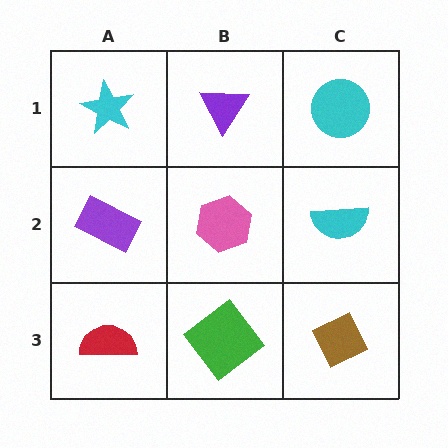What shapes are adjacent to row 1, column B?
A pink hexagon (row 2, column B), a cyan star (row 1, column A), a cyan circle (row 1, column C).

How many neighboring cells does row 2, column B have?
4.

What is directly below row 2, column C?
A brown diamond.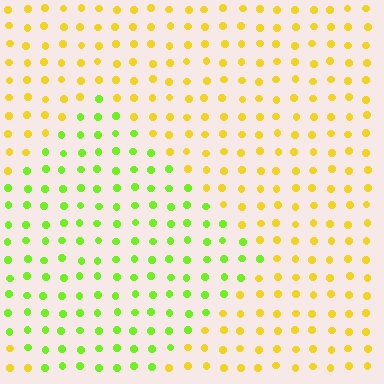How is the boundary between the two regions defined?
The boundary is defined purely by a slight shift in hue (about 47 degrees). Spacing, size, and orientation are identical on both sides.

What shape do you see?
I see a diamond.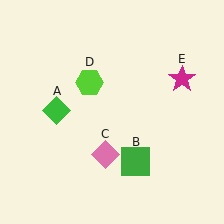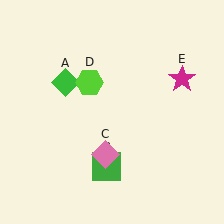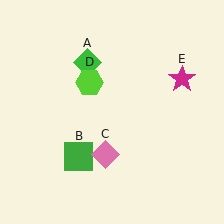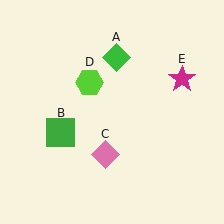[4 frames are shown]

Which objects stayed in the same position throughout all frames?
Pink diamond (object C) and lime hexagon (object D) and magenta star (object E) remained stationary.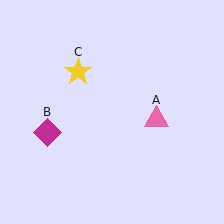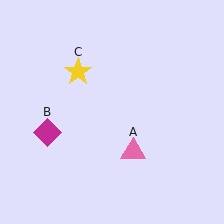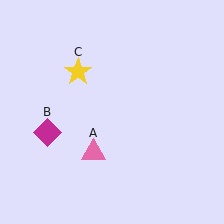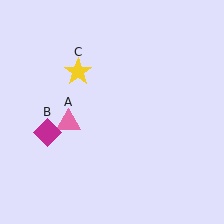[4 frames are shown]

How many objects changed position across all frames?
1 object changed position: pink triangle (object A).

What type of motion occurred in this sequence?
The pink triangle (object A) rotated clockwise around the center of the scene.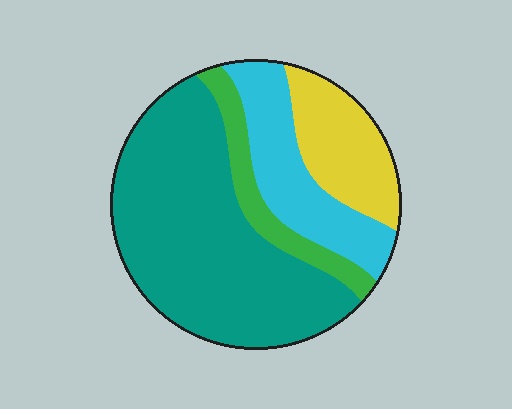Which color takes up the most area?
Teal, at roughly 55%.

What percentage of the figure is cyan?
Cyan covers about 20% of the figure.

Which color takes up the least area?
Green, at roughly 10%.